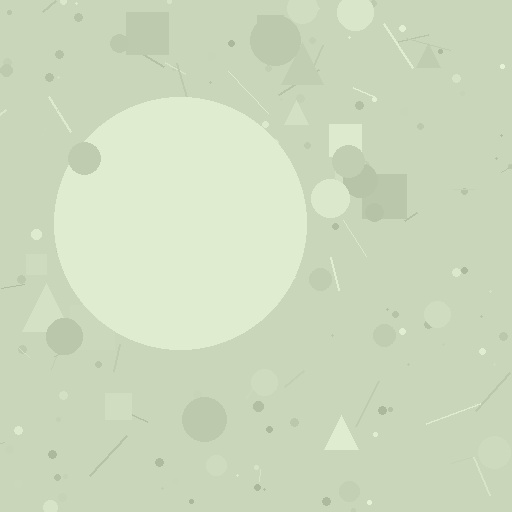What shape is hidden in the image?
A circle is hidden in the image.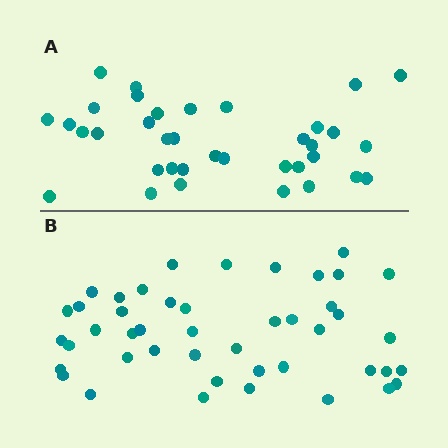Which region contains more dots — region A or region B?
Region B (the bottom region) has more dots.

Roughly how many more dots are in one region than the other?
Region B has roughly 8 or so more dots than region A.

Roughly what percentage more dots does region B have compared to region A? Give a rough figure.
About 25% more.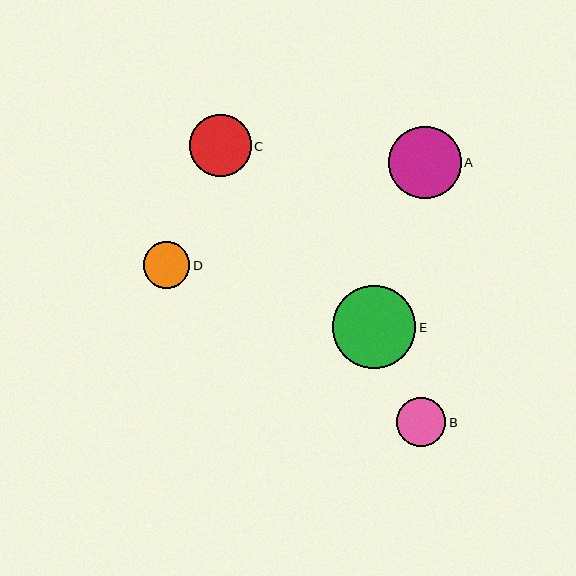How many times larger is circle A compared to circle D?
Circle A is approximately 1.6 times the size of circle D.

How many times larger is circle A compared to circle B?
Circle A is approximately 1.5 times the size of circle B.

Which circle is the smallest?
Circle D is the smallest with a size of approximately 47 pixels.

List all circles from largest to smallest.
From largest to smallest: E, A, C, B, D.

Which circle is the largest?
Circle E is the largest with a size of approximately 83 pixels.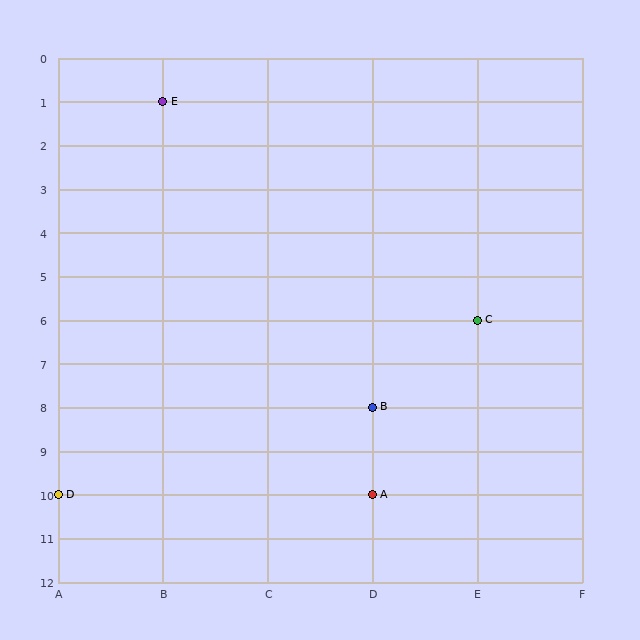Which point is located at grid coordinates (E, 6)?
Point C is at (E, 6).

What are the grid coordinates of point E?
Point E is at grid coordinates (B, 1).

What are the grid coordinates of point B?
Point B is at grid coordinates (D, 8).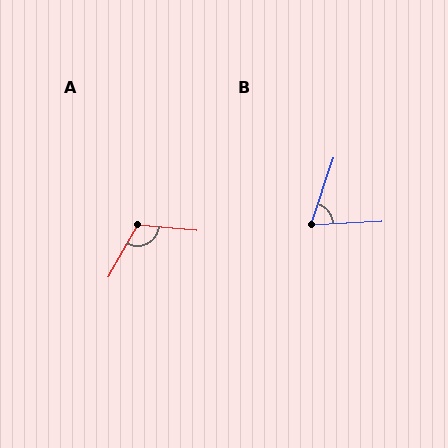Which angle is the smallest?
B, at approximately 69 degrees.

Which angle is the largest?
A, at approximately 114 degrees.